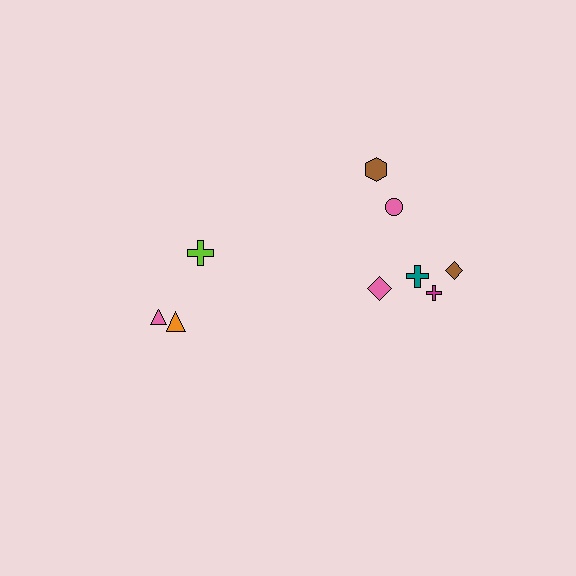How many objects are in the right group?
There are 6 objects.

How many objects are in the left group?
There are 3 objects.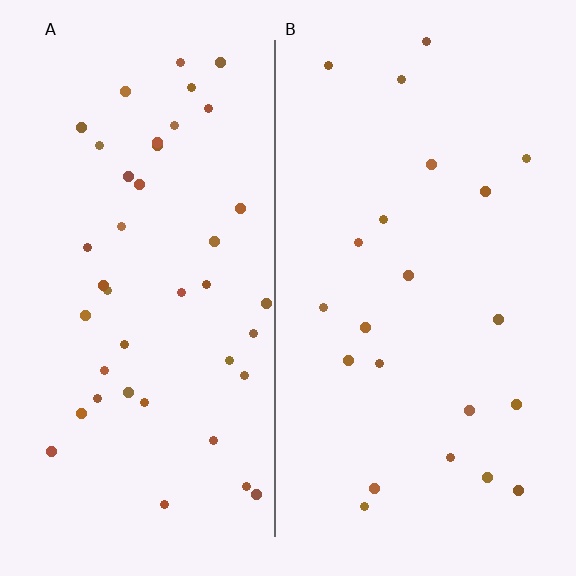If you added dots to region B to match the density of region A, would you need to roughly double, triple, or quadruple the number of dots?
Approximately double.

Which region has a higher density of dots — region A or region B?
A (the left).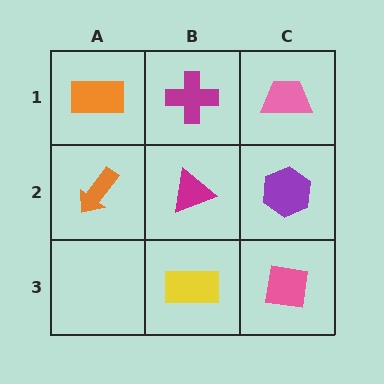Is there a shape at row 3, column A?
No, that cell is empty.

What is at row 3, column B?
A yellow rectangle.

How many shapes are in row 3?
2 shapes.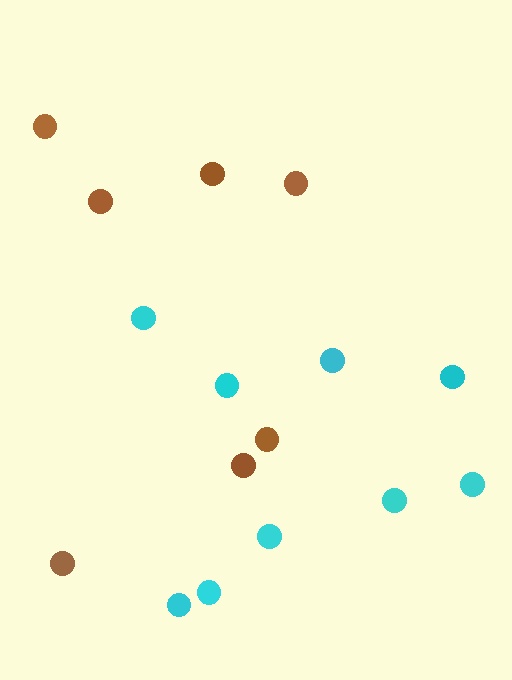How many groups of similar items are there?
There are 2 groups: one group of cyan circles (9) and one group of brown circles (7).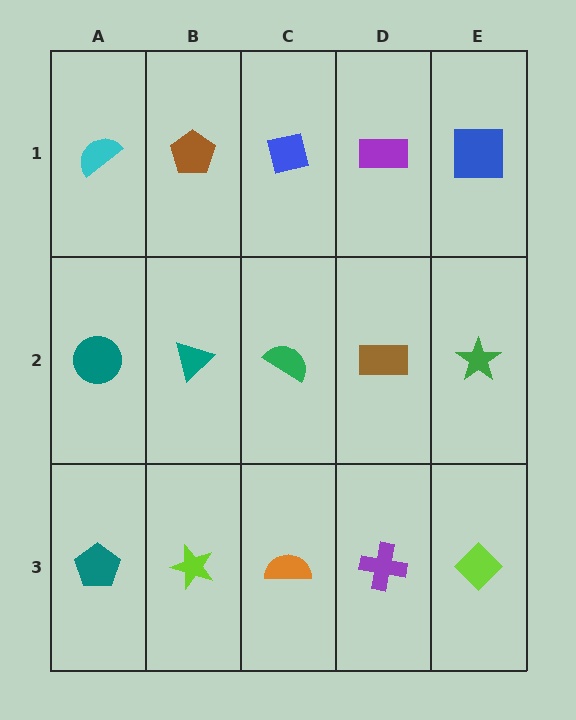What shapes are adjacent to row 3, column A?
A teal circle (row 2, column A), a lime star (row 3, column B).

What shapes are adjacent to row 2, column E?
A blue square (row 1, column E), a lime diamond (row 3, column E), a brown rectangle (row 2, column D).